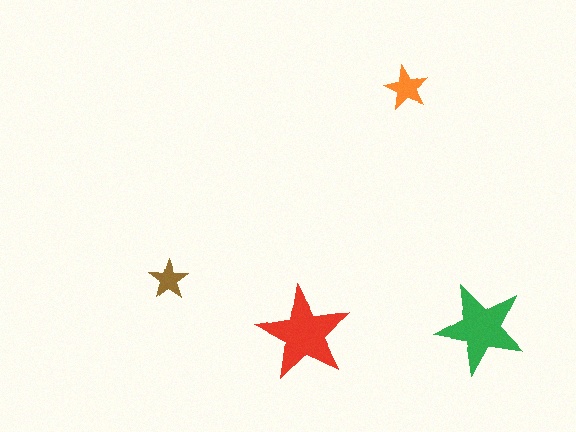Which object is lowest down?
The red star is bottommost.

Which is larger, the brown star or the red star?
The red one.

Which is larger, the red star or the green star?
The red one.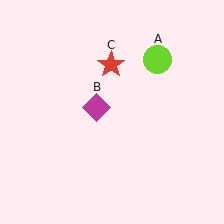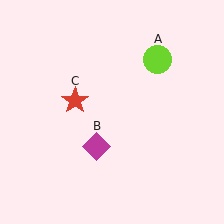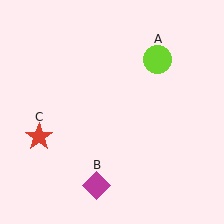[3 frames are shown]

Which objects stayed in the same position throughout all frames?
Lime circle (object A) remained stationary.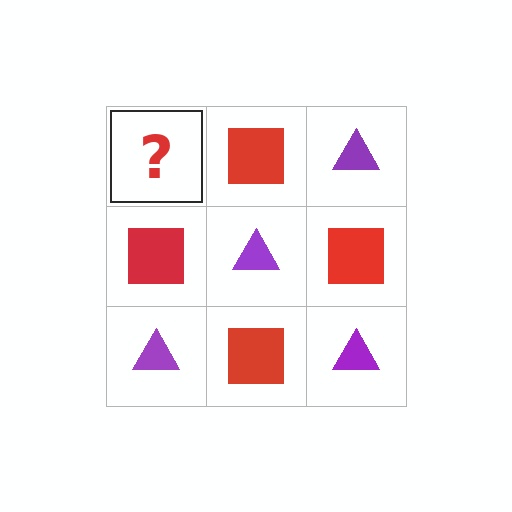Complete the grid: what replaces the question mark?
The question mark should be replaced with a purple triangle.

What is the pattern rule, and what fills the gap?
The rule is that it alternates purple triangle and red square in a checkerboard pattern. The gap should be filled with a purple triangle.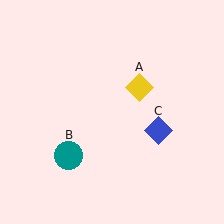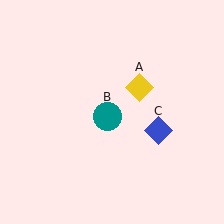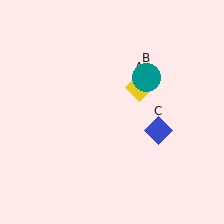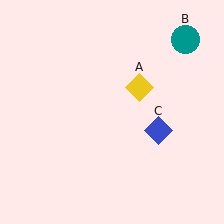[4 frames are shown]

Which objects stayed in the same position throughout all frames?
Yellow diamond (object A) and blue diamond (object C) remained stationary.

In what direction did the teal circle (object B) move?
The teal circle (object B) moved up and to the right.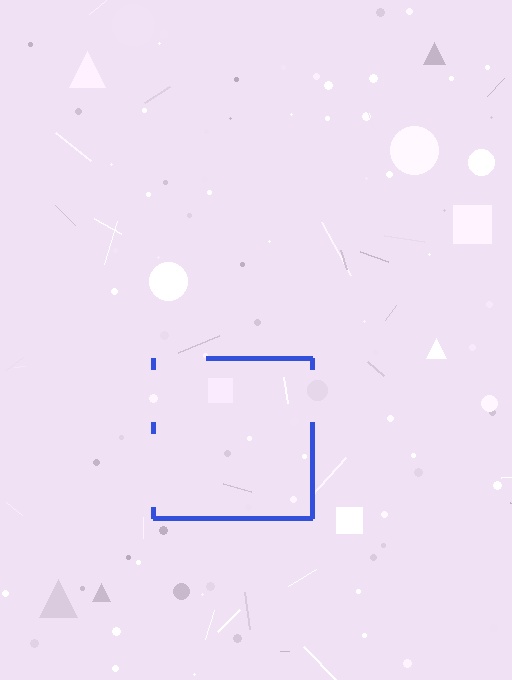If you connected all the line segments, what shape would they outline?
They would outline a square.